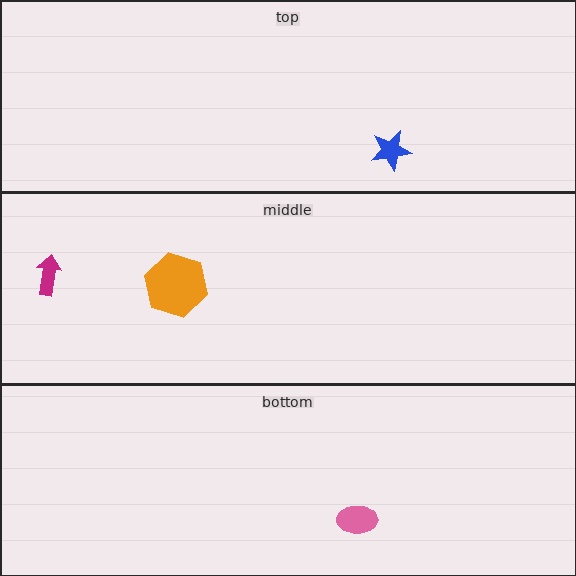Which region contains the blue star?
The top region.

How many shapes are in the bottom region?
1.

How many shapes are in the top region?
1.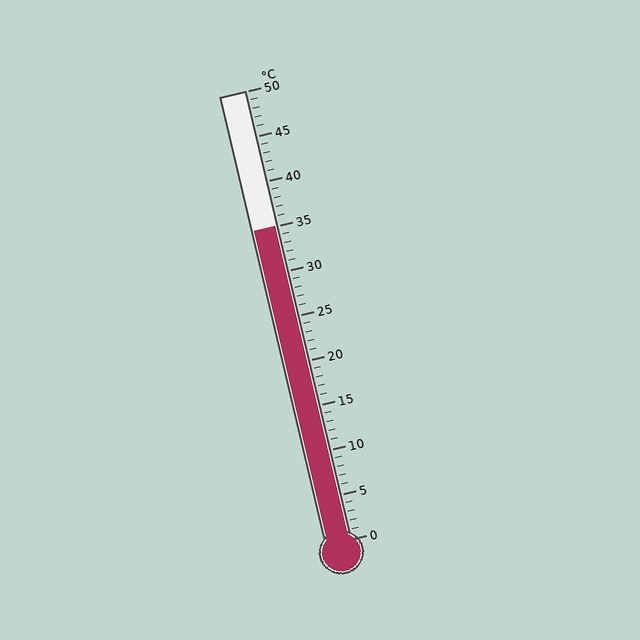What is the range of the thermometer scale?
The thermometer scale ranges from 0°C to 50°C.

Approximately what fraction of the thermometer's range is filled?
The thermometer is filled to approximately 70% of its range.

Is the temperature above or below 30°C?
The temperature is above 30°C.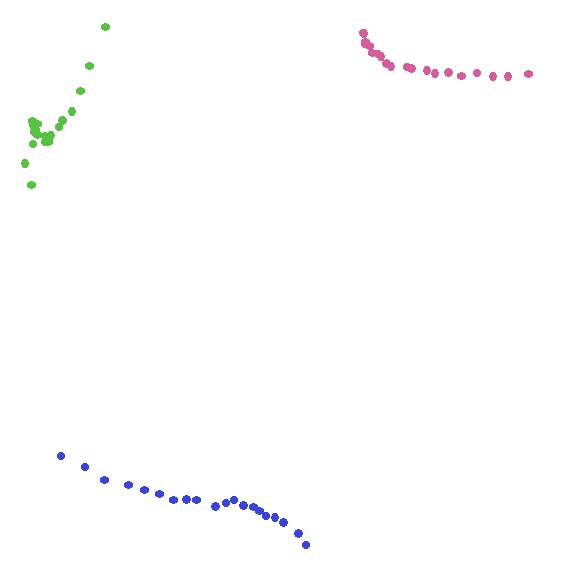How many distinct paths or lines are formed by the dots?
There are 3 distinct paths.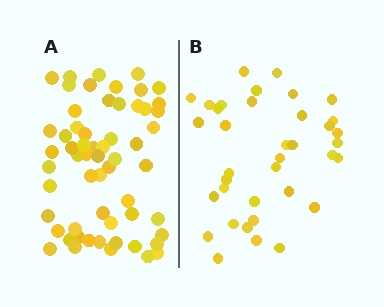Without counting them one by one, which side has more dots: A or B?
Region A (the left region) has more dots.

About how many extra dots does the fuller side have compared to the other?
Region A has approximately 20 more dots than region B.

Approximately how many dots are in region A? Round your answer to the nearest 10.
About 60 dots. (The exact count is 59, which rounds to 60.)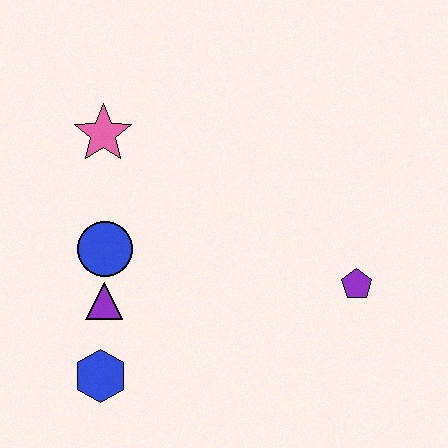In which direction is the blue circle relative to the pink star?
The blue circle is below the pink star.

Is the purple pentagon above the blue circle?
No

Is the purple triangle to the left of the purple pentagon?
Yes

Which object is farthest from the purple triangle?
The purple pentagon is farthest from the purple triangle.